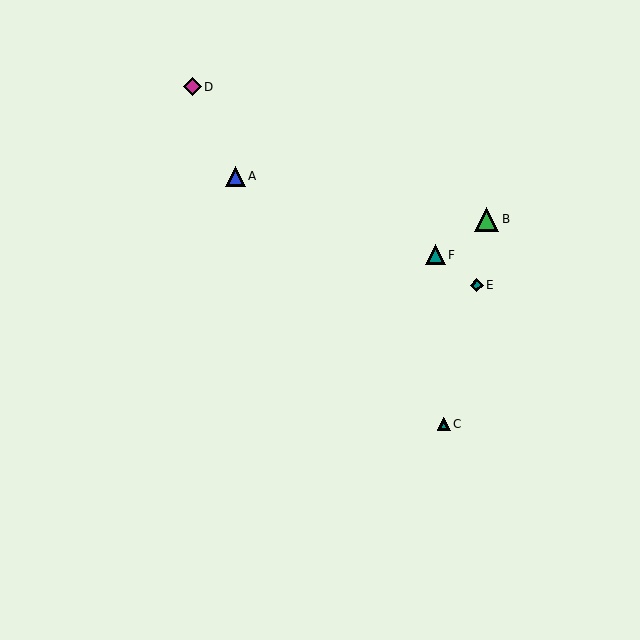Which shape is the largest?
The green triangle (labeled B) is the largest.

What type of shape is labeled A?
Shape A is a blue triangle.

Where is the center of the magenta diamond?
The center of the magenta diamond is at (192, 87).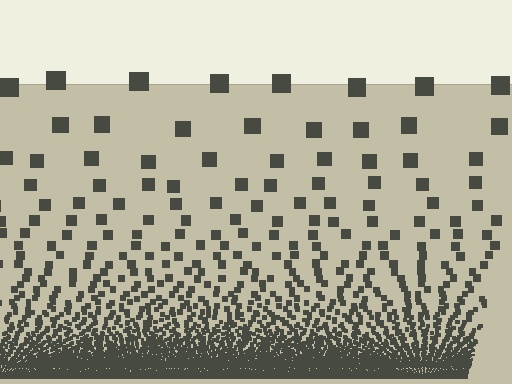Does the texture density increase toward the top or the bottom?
Density increases toward the bottom.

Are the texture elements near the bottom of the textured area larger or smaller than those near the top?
Smaller. The gradient is inverted — elements near the bottom are smaller and denser.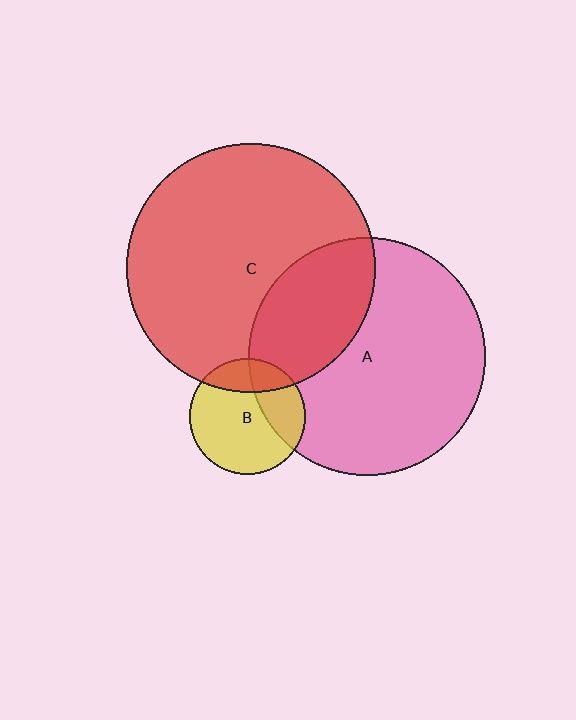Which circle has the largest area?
Circle C (red).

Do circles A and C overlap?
Yes.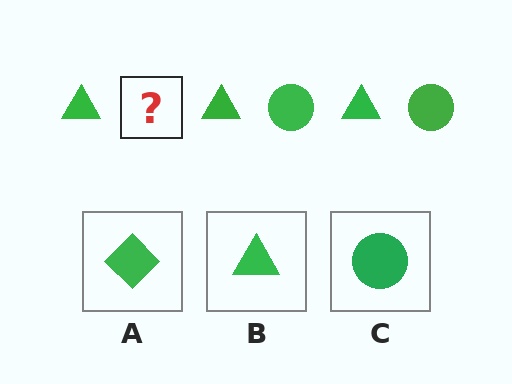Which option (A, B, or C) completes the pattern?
C.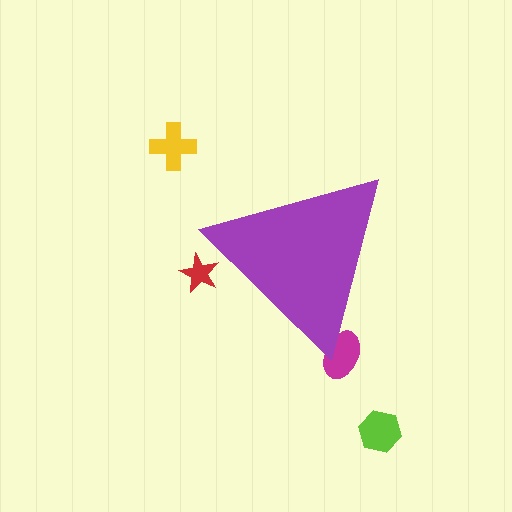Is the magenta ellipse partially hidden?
Yes, the magenta ellipse is partially hidden behind the purple triangle.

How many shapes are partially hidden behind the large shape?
2 shapes are partially hidden.